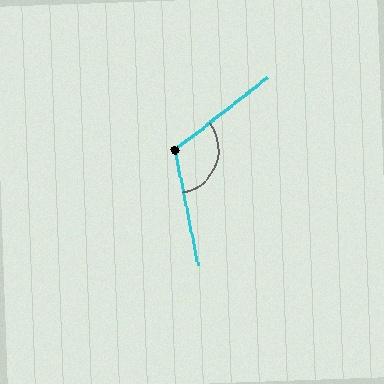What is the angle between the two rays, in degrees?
Approximately 117 degrees.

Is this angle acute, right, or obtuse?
It is obtuse.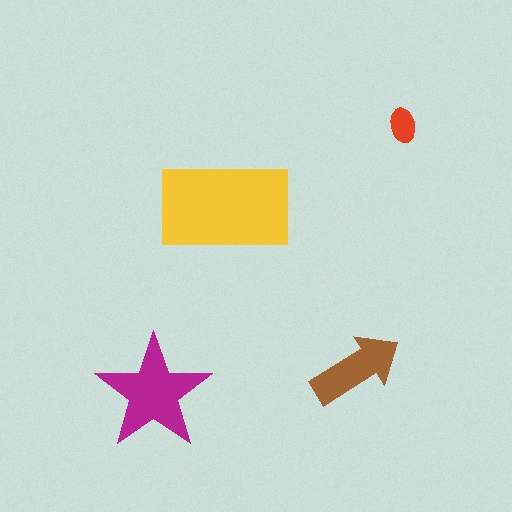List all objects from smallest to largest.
The red ellipse, the brown arrow, the magenta star, the yellow rectangle.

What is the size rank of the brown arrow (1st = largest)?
3rd.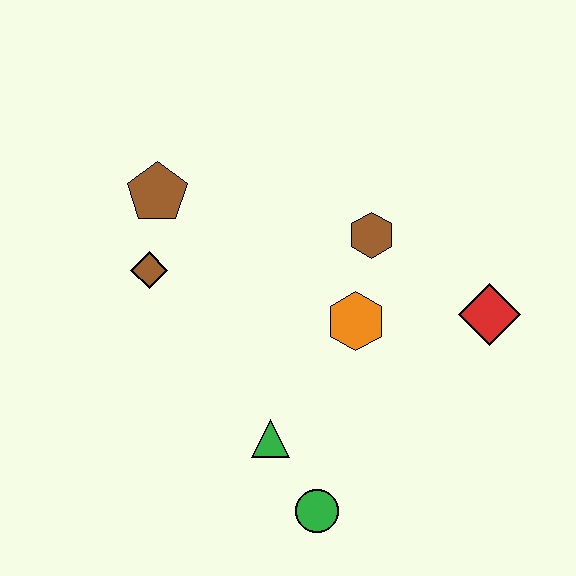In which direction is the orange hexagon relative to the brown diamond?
The orange hexagon is to the right of the brown diamond.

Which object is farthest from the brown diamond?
The red diamond is farthest from the brown diamond.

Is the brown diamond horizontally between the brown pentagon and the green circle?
No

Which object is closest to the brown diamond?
The brown pentagon is closest to the brown diamond.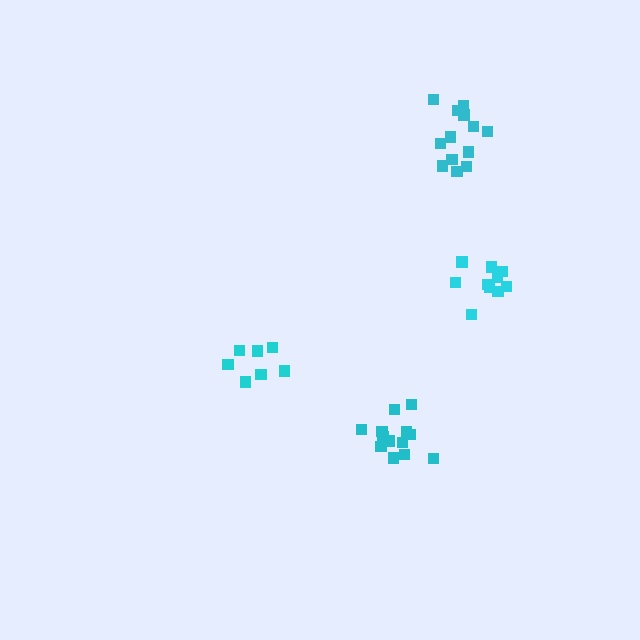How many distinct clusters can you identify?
There are 4 distinct clusters.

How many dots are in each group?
Group 1: 13 dots, Group 2: 10 dots, Group 3: 13 dots, Group 4: 7 dots (43 total).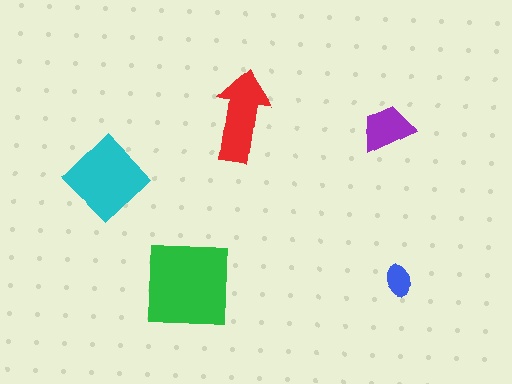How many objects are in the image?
There are 5 objects in the image.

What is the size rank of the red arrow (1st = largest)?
3rd.